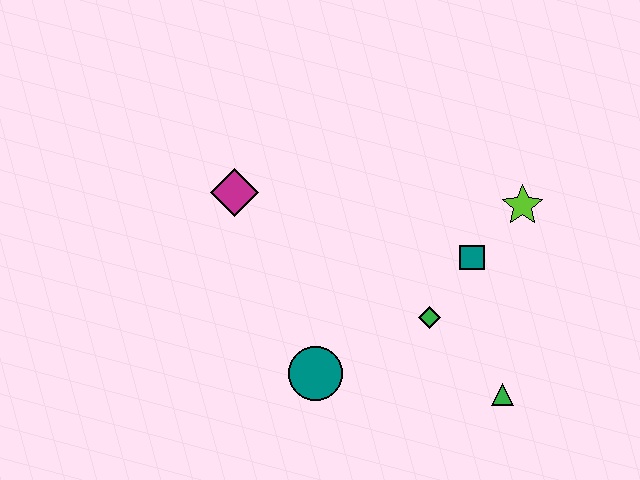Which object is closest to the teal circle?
The green diamond is closest to the teal circle.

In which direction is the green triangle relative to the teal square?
The green triangle is below the teal square.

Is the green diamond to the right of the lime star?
No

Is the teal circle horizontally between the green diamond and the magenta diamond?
Yes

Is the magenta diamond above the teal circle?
Yes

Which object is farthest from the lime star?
The magenta diamond is farthest from the lime star.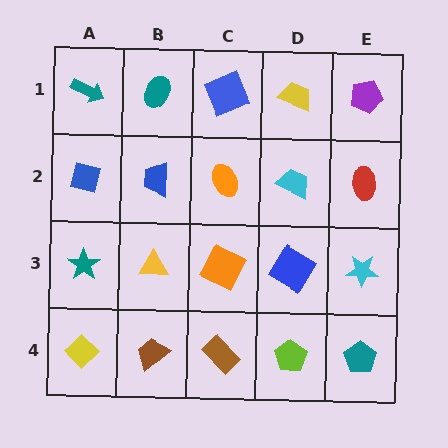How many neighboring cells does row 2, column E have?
3.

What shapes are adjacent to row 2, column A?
A teal arrow (row 1, column A), a teal star (row 3, column A), a blue trapezoid (row 2, column B).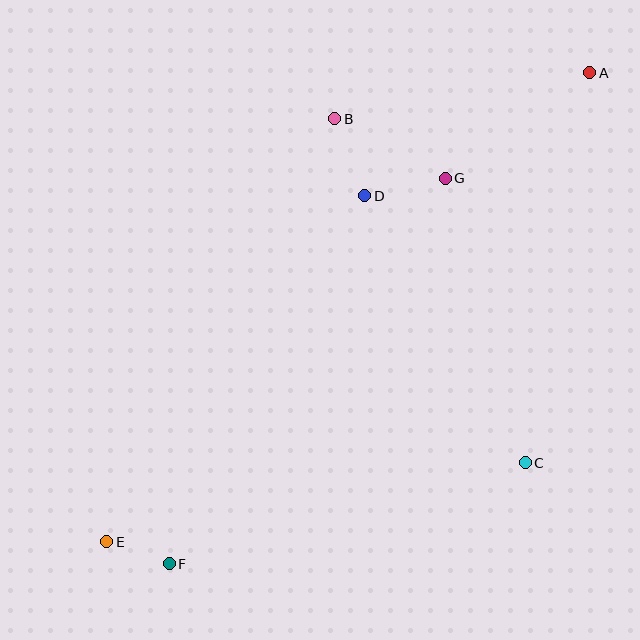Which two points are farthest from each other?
Points A and E are farthest from each other.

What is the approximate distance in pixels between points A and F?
The distance between A and F is approximately 647 pixels.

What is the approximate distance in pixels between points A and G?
The distance between A and G is approximately 179 pixels.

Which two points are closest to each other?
Points E and F are closest to each other.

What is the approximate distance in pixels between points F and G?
The distance between F and G is approximately 474 pixels.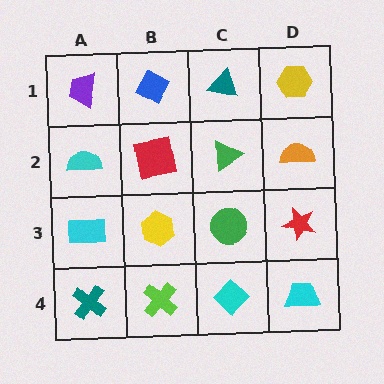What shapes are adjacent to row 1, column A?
A cyan semicircle (row 2, column A), a blue diamond (row 1, column B).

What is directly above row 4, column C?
A green circle.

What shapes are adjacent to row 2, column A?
A purple trapezoid (row 1, column A), a cyan rectangle (row 3, column A), a red square (row 2, column B).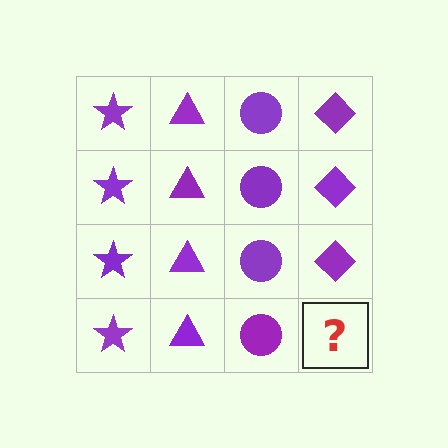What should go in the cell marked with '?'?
The missing cell should contain a purple diamond.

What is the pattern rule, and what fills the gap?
The rule is that each column has a consistent shape. The gap should be filled with a purple diamond.